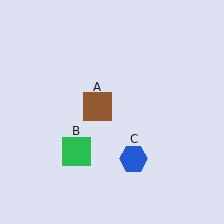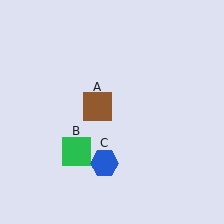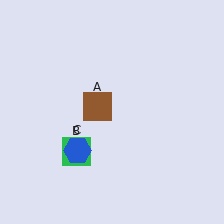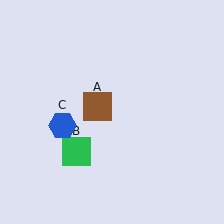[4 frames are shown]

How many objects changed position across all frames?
1 object changed position: blue hexagon (object C).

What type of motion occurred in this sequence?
The blue hexagon (object C) rotated clockwise around the center of the scene.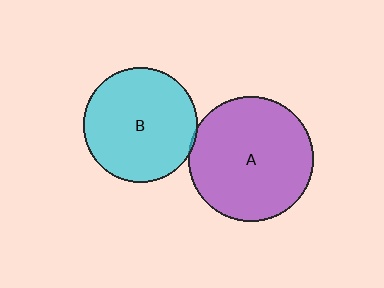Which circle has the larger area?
Circle A (purple).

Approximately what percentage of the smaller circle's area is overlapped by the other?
Approximately 5%.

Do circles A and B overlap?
Yes.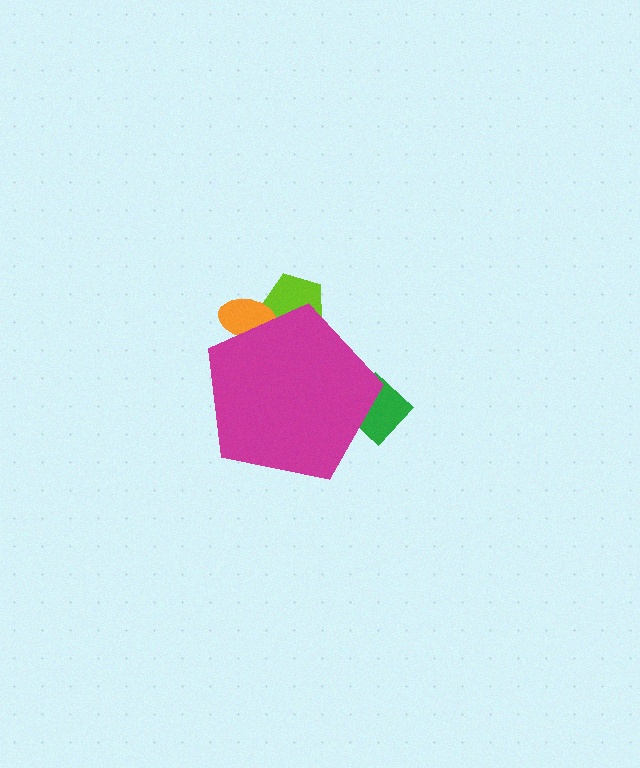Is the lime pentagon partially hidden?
Yes, the lime pentagon is partially hidden behind the magenta pentagon.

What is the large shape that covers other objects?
A magenta pentagon.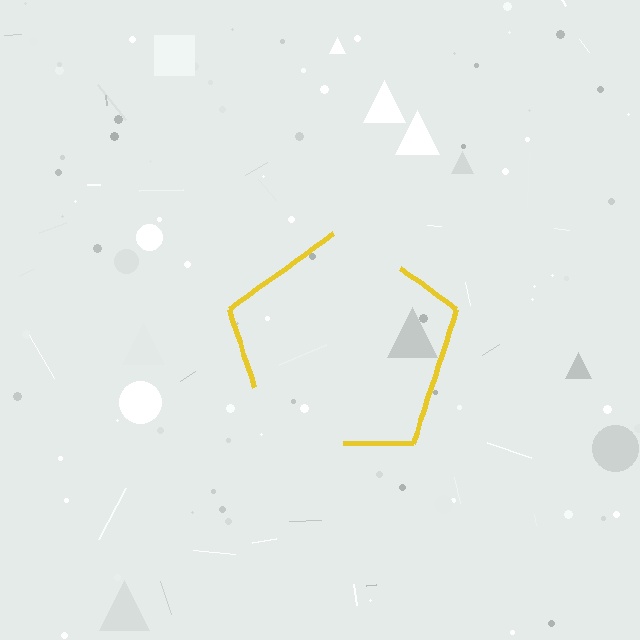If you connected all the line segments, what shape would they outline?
They would outline a pentagon.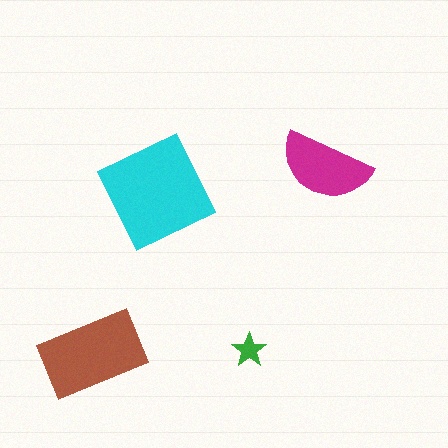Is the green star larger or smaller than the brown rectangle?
Smaller.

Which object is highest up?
The magenta semicircle is topmost.